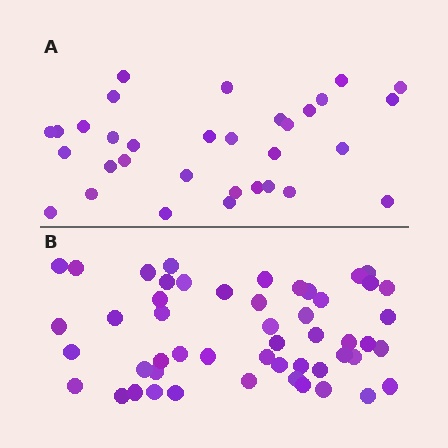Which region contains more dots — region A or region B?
Region B (the bottom region) has more dots.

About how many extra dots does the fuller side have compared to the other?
Region B has approximately 20 more dots than region A.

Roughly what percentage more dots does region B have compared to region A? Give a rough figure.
About 60% more.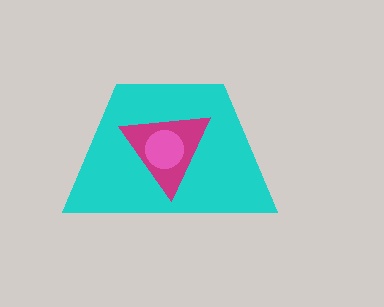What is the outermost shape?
The cyan trapezoid.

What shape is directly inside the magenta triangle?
The pink circle.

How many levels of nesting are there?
3.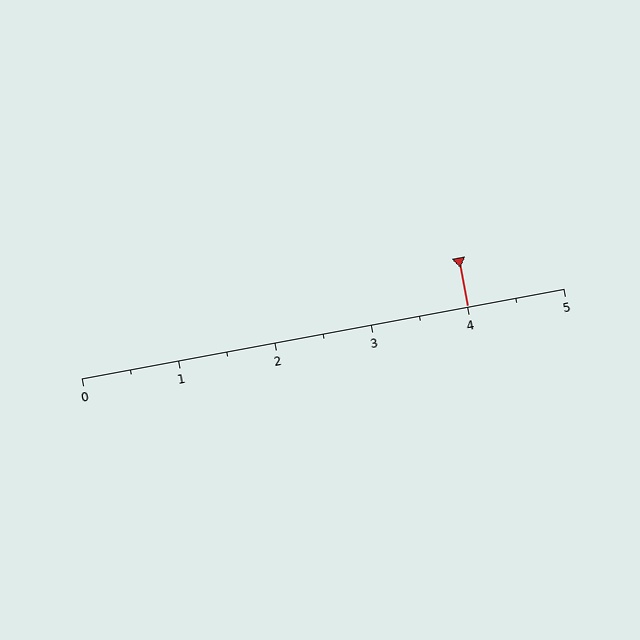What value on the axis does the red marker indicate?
The marker indicates approximately 4.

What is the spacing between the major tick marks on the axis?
The major ticks are spaced 1 apart.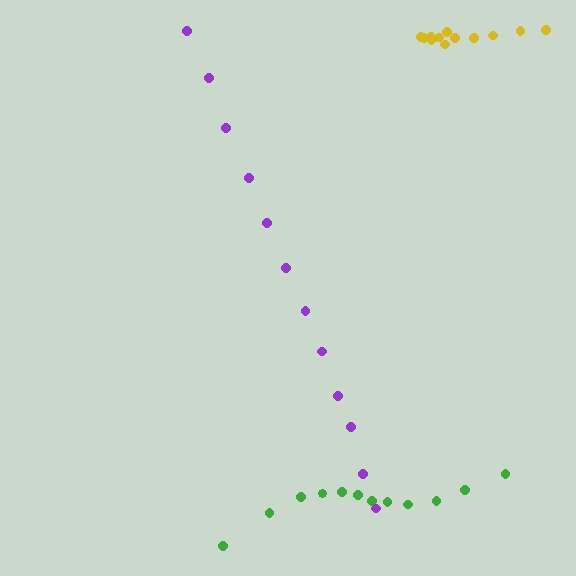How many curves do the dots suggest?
There are 3 distinct paths.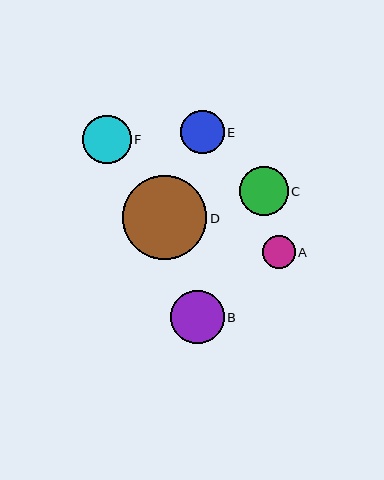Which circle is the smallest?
Circle A is the smallest with a size of approximately 33 pixels.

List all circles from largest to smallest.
From largest to smallest: D, B, C, F, E, A.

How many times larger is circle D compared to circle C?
Circle D is approximately 1.7 times the size of circle C.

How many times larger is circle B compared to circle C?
Circle B is approximately 1.1 times the size of circle C.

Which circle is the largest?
Circle D is the largest with a size of approximately 84 pixels.